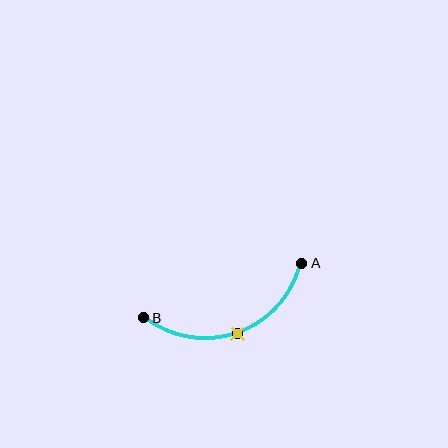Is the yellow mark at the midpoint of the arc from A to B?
Yes. The yellow mark lies on the arc at equal arc-length from both A and B — it is the arc midpoint.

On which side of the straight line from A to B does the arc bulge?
The arc bulges below the straight line connecting A and B.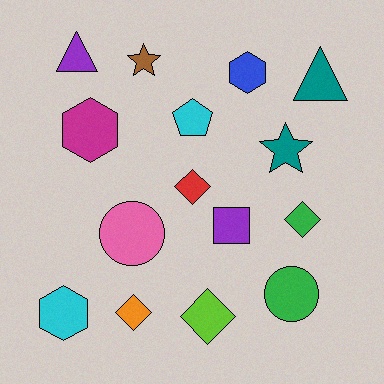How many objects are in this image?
There are 15 objects.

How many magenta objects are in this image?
There is 1 magenta object.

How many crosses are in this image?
There are no crosses.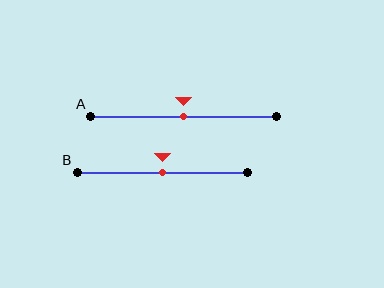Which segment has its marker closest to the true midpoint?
Segment A has its marker closest to the true midpoint.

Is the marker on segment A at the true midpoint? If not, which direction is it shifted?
Yes, the marker on segment A is at the true midpoint.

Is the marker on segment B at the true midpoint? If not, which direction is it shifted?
Yes, the marker on segment B is at the true midpoint.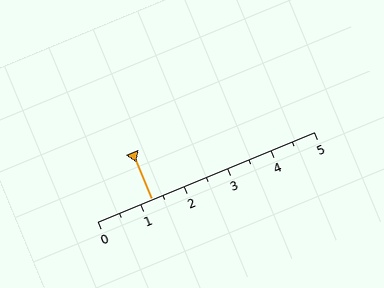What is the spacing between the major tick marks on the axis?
The major ticks are spaced 1 apart.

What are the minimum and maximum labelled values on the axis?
The axis runs from 0 to 5.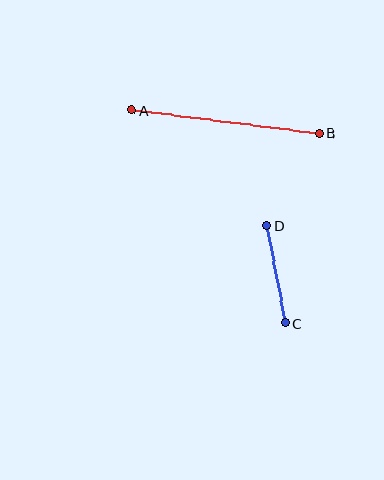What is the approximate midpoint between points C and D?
The midpoint is at approximately (276, 274) pixels.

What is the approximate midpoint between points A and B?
The midpoint is at approximately (226, 122) pixels.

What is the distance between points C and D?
The distance is approximately 99 pixels.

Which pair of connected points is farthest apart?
Points A and B are farthest apart.